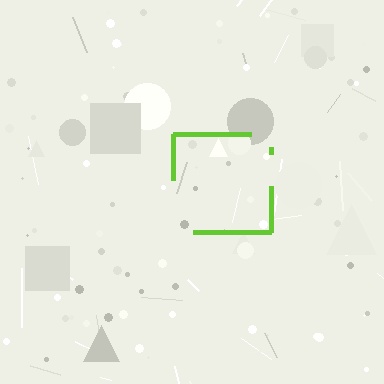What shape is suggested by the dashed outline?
The dashed outline suggests a square.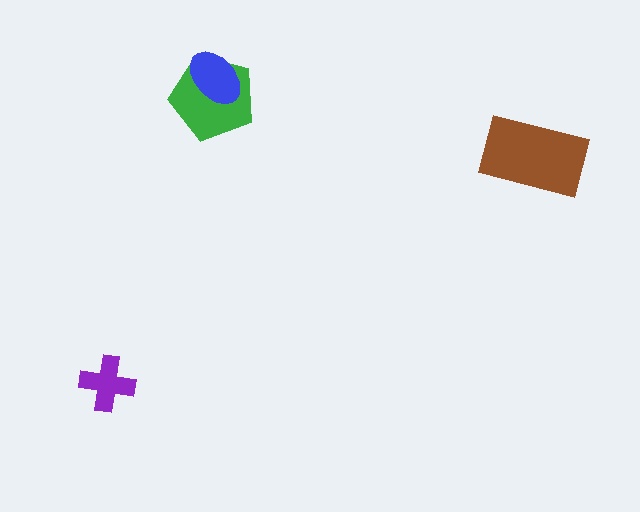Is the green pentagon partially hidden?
Yes, it is partially covered by another shape.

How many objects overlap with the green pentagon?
1 object overlaps with the green pentagon.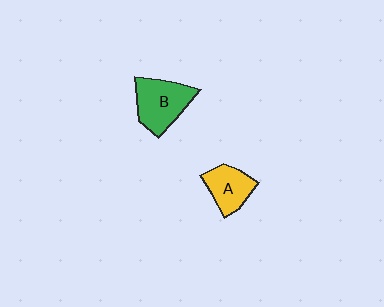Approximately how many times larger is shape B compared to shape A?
Approximately 1.4 times.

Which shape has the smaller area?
Shape A (yellow).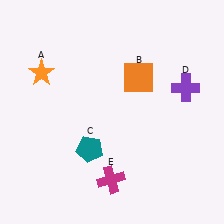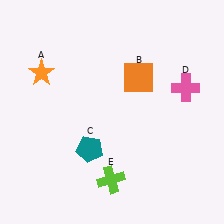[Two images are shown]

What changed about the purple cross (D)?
In Image 1, D is purple. In Image 2, it changed to pink.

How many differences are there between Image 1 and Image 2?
There are 2 differences between the two images.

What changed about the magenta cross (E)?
In Image 1, E is magenta. In Image 2, it changed to lime.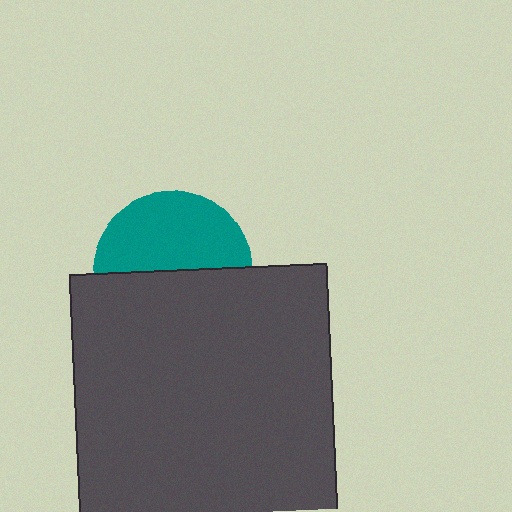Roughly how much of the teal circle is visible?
About half of it is visible (roughly 49%).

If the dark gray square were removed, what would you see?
You would see the complete teal circle.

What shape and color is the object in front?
The object in front is a dark gray square.